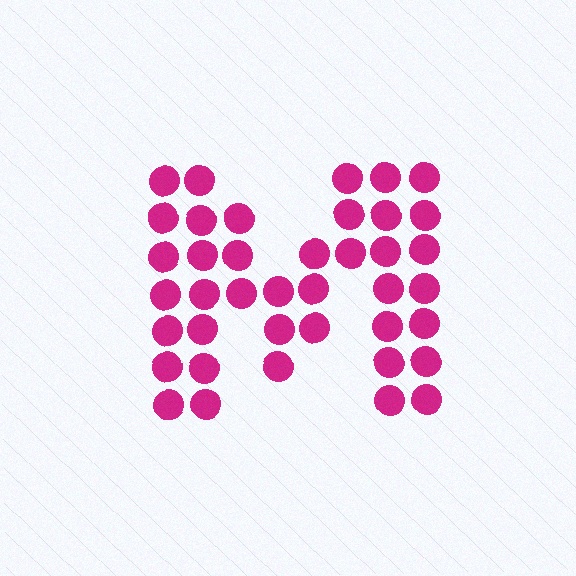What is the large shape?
The large shape is the letter M.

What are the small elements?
The small elements are circles.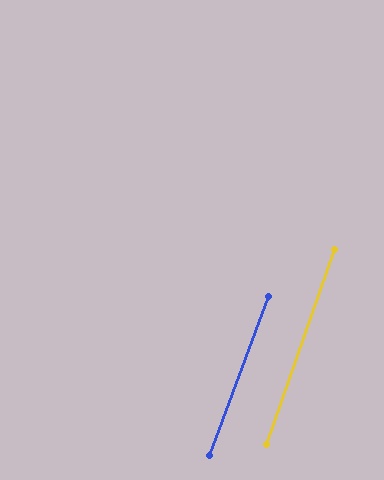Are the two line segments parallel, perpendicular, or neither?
Parallel — their directions differ by only 1.0°.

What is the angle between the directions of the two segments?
Approximately 1 degree.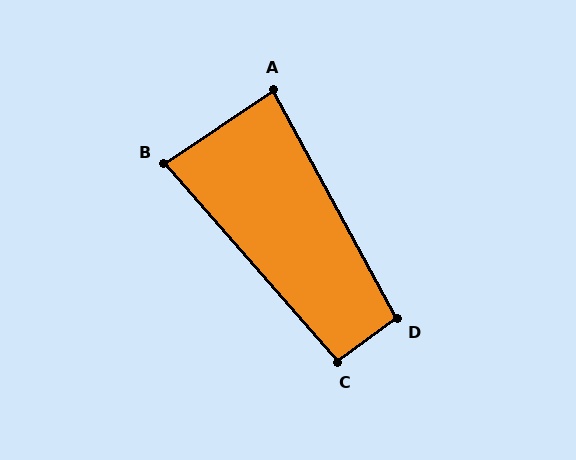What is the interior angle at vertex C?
Approximately 95 degrees (obtuse).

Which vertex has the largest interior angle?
D, at approximately 97 degrees.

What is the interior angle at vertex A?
Approximately 85 degrees (acute).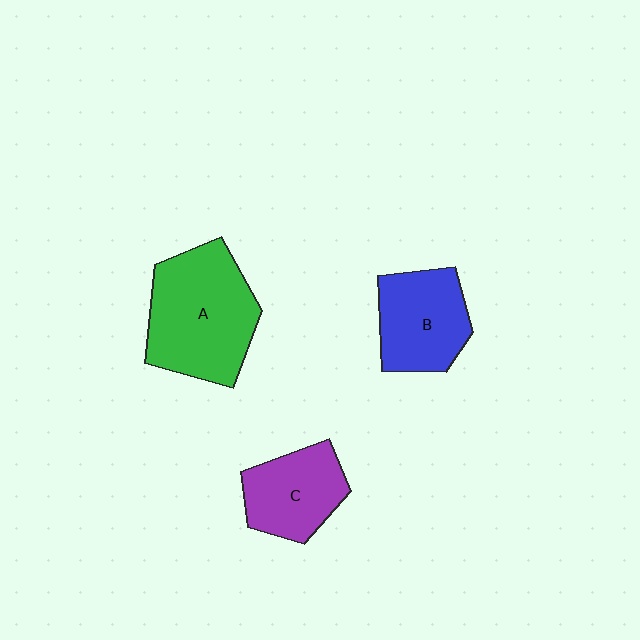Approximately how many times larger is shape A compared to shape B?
Approximately 1.5 times.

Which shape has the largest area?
Shape A (green).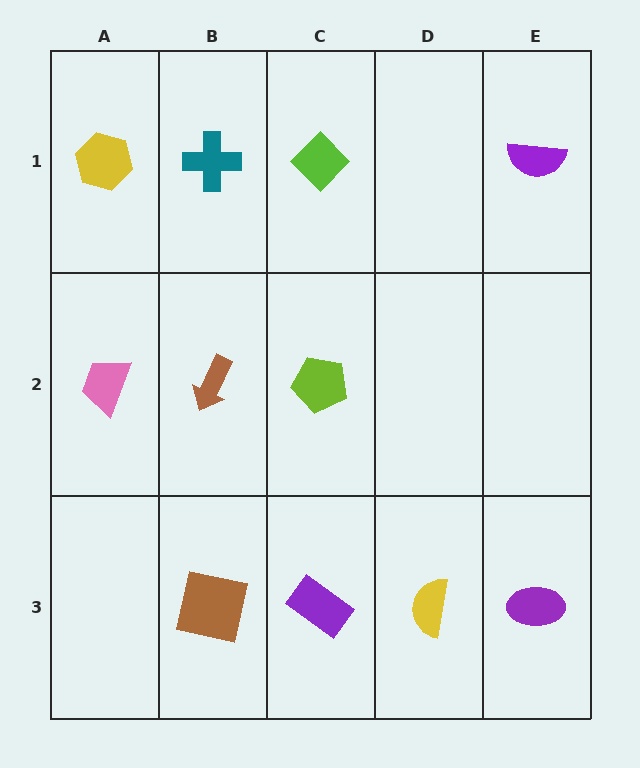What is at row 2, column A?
A pink trapezoid.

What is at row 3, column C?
A purple rectangle.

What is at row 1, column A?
A yellow hexagon.